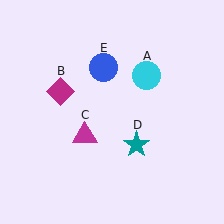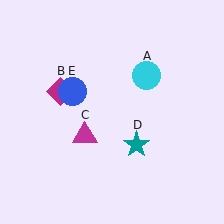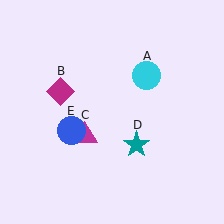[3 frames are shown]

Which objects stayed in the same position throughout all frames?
Cyan circle (object A) and magenta diamond (object B) and magenta triangle (object C) and teal star (object D) remained stationary.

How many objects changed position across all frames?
1 object changed position: blue circle (object E).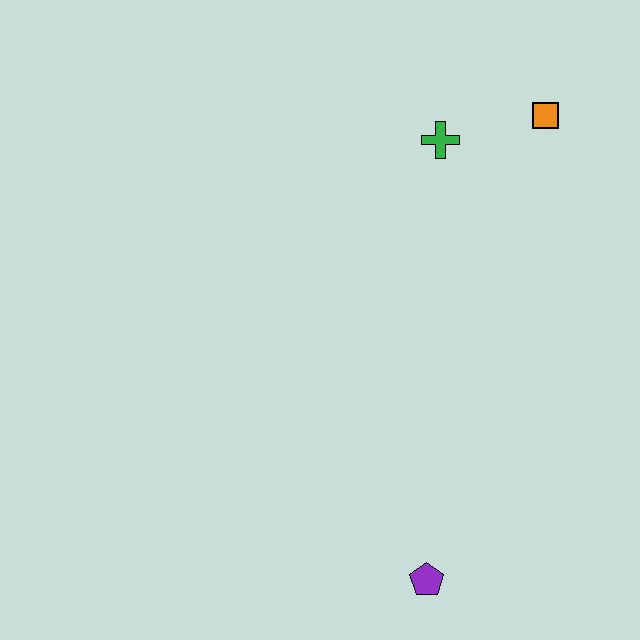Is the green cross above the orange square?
No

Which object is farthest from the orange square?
The purple pentagon is farthest from the orange square.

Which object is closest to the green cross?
The orange square is closest to the green cross.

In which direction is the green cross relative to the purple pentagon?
The green cross is above the purple pentagon.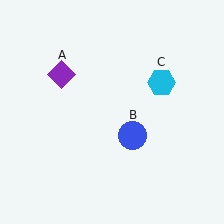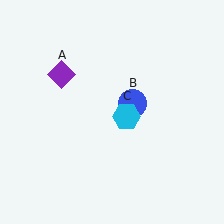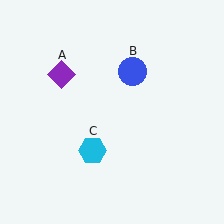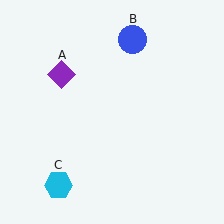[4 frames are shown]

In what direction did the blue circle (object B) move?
The blue circle (object B) moved up.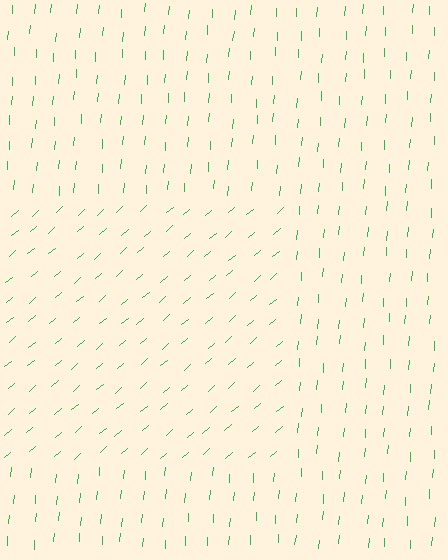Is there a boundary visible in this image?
Yes, there is a texture boundary formed by a change in line orientation.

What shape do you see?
I see a rectangle.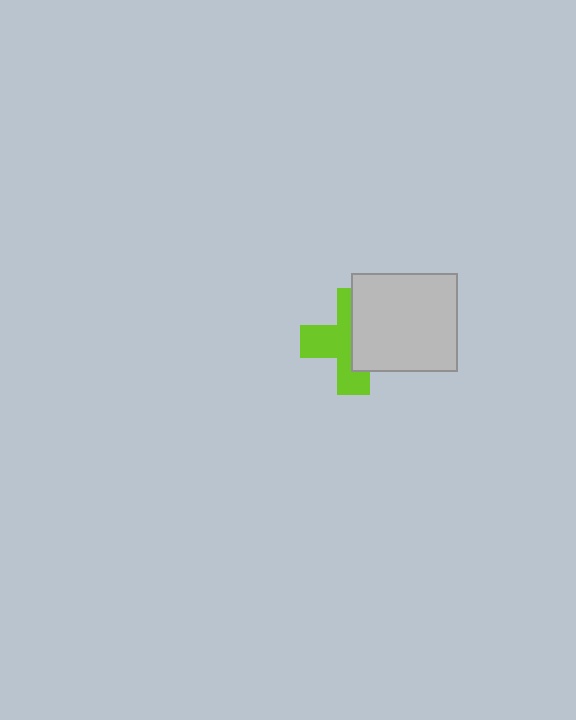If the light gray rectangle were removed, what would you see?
You would see the complete lime cross.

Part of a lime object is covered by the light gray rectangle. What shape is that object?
It is a cross.